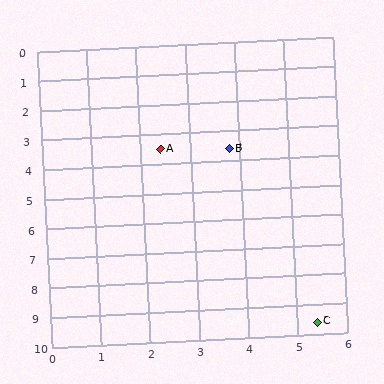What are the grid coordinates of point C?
Point C is at approximately (5.4, 9.6).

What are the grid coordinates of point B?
Point B is at approximately (3.8, 3.6).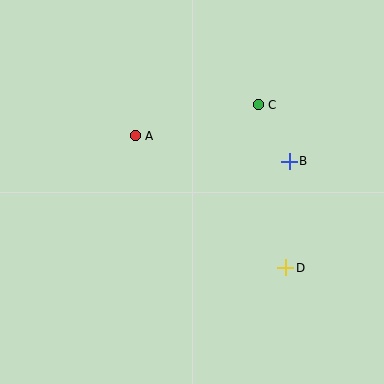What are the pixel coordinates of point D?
Point D is at (286, 268).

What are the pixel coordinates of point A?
Point A is at (135, 136).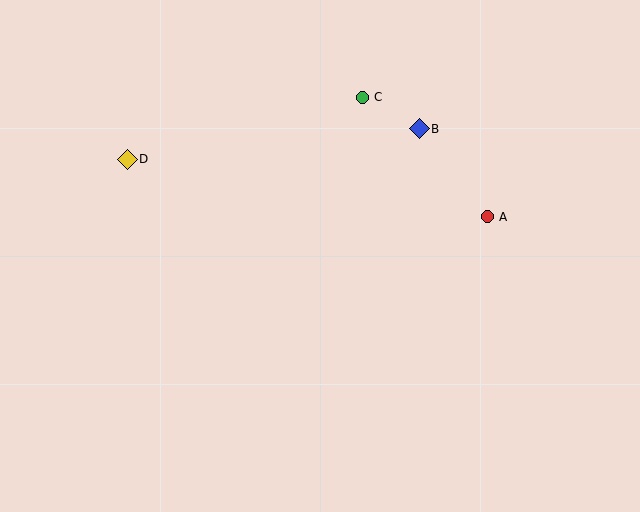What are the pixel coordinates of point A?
Point A is at (487, 217).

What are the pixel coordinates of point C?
Point C is at (362, 97).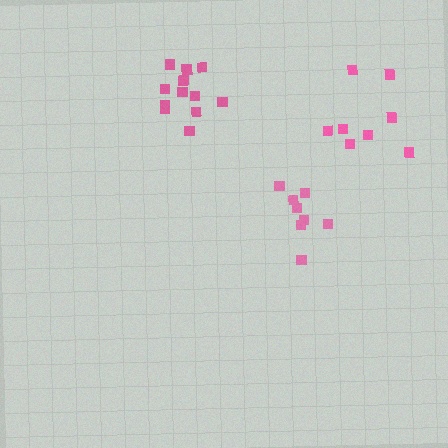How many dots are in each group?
Group 1: 8 dots, Group 2: 13 dots, Group 3: 8 dots (29 total).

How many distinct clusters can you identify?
There are 3 distinct clusters.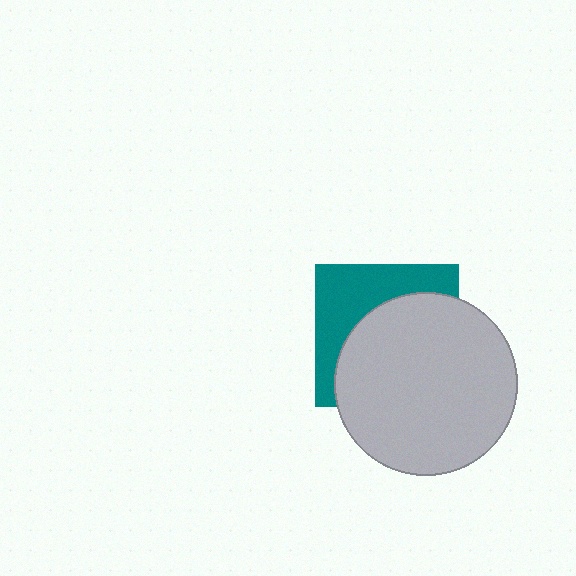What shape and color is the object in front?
The object in front is a light gray circle.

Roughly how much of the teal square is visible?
A small part of it is visible (roughly 39%).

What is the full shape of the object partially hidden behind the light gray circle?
The partially hidden object is a teal square.